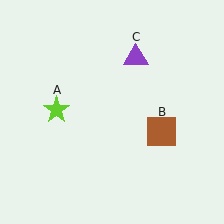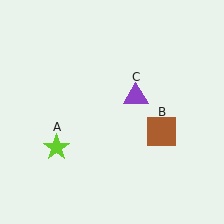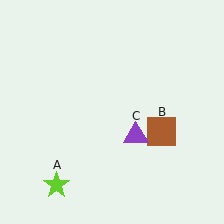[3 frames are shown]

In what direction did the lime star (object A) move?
The lime star (object A) moved down.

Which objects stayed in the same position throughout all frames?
Brown square (object B) remained stationary.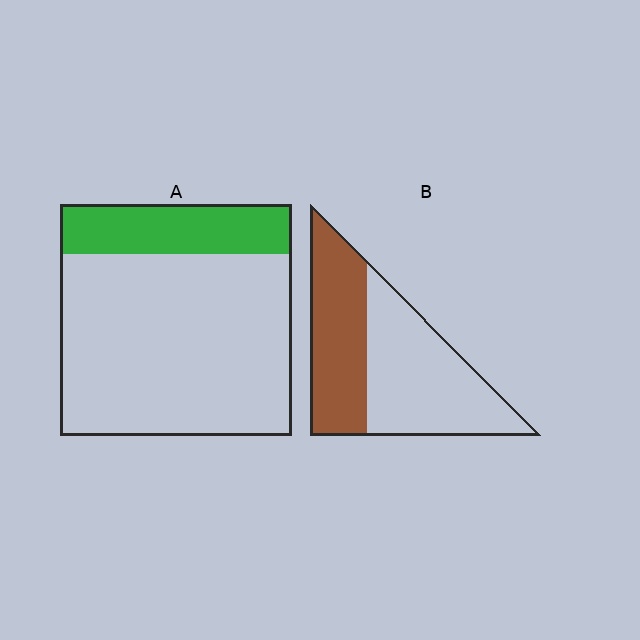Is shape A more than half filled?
No.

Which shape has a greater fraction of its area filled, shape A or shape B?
Shape B.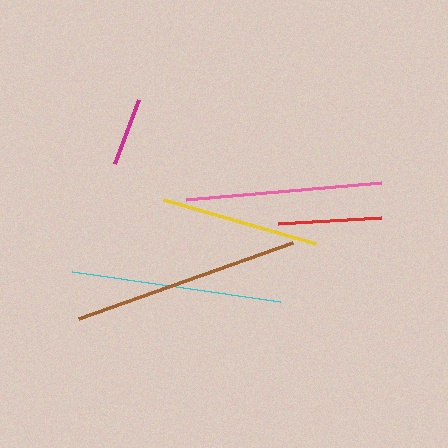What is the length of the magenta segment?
The magenta segment is approximately 68 pixels long.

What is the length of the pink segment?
The pink segment is approximately 196 pixels long.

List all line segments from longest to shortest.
From longest to shortest: brown, cyan, pink, yellow, red, magenta.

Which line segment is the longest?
The brown line is the longest at approximately 228 pixels.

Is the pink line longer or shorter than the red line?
The pink line is longer than the red line.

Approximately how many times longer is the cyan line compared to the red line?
The cyan line is approximately 2.0 times the length of the red line.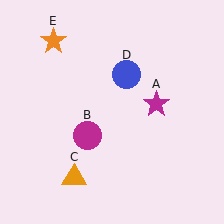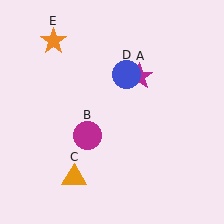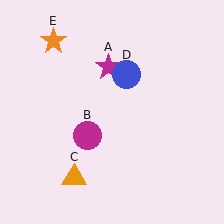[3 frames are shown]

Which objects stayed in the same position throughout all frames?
Magenta circle (object B) and orange triangle (object C) and blue circle (object D) and orange star (object E) remained stationary.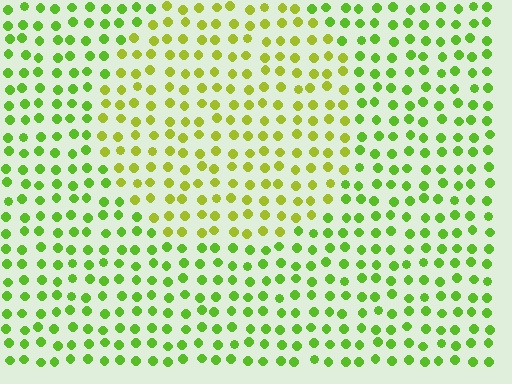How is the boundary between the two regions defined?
The boundary is defined purely by a slight shift in hue (about 28 degrees). Spacing, size, and orientation are identical on both sides.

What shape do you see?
I see a circle.